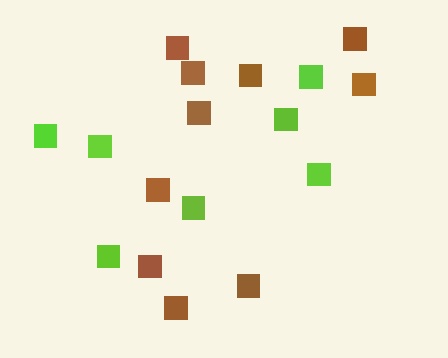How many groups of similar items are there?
There are 2 groups: one group of lime squares (7) and one group of brown squares (10).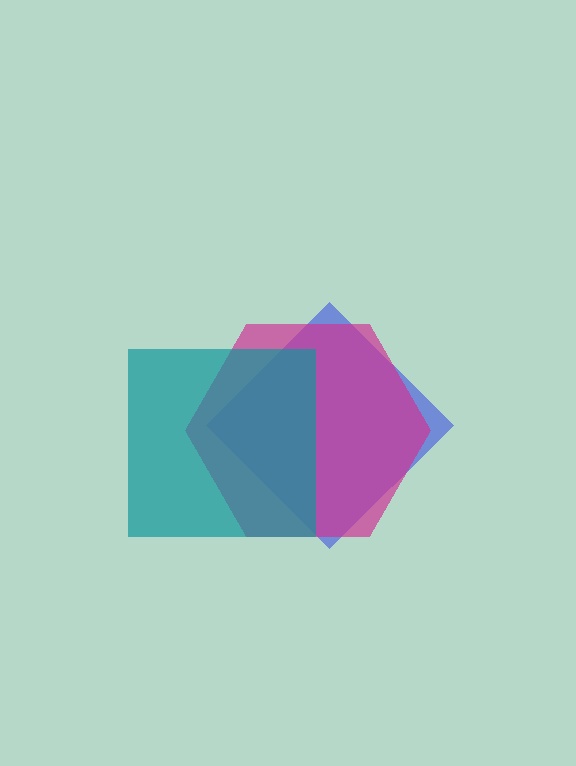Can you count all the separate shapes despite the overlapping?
Yes, there are 3 separate shapes.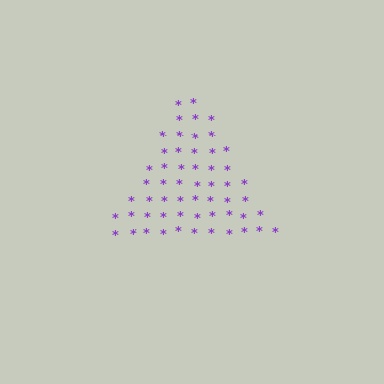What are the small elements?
The small elements are asterisks.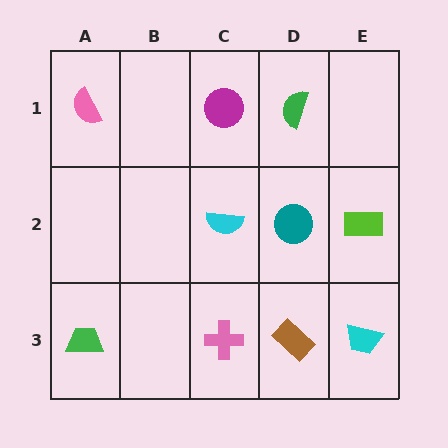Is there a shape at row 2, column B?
No, that cell is empty.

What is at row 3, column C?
A pink cross.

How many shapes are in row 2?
3 shapes.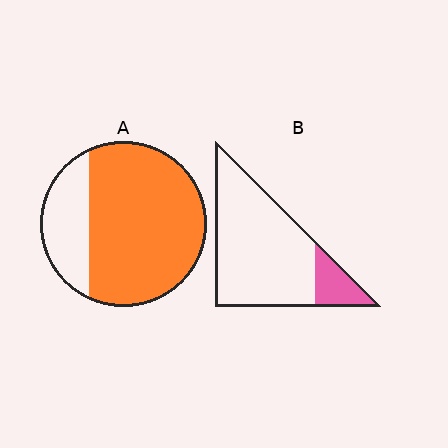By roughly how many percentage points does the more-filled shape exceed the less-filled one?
By roughly 60 percentage points (A over B).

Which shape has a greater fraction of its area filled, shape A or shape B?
Shape A.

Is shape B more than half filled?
No.